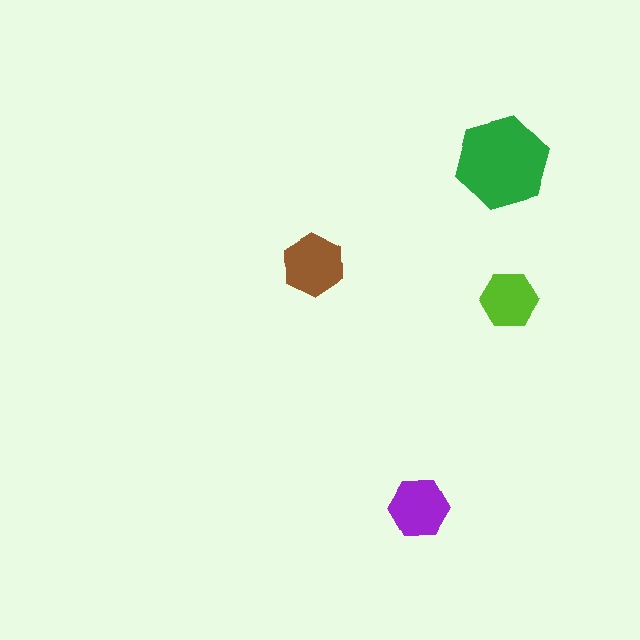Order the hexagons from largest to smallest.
the green one, the brown one, the purple one, the lime one.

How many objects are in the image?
There are 4 objects in the image.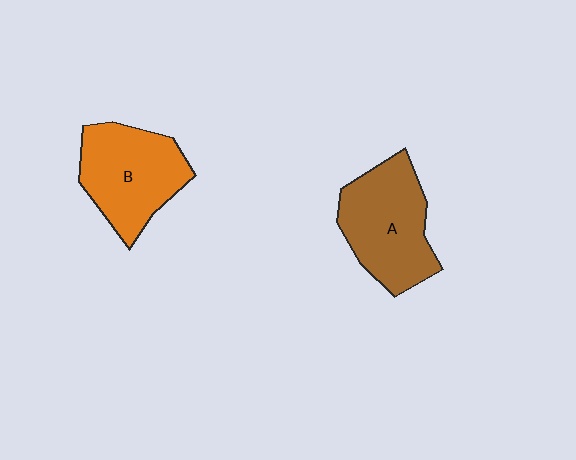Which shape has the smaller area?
Shape B (orange).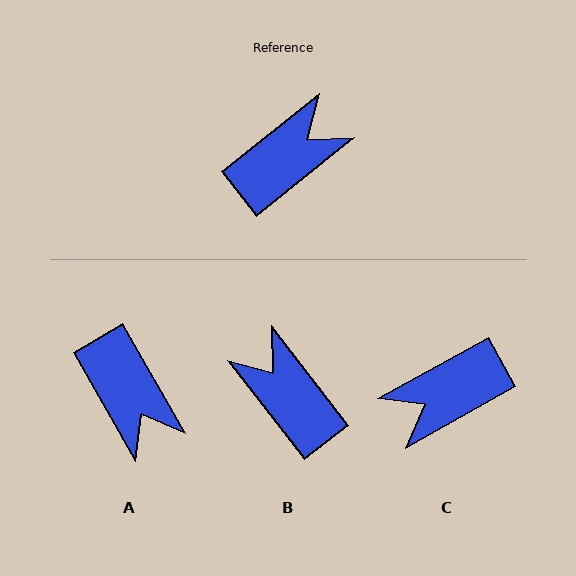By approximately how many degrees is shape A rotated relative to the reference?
Approximately 99 degrees clockwise.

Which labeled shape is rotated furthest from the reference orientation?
C, about 170 degrees away.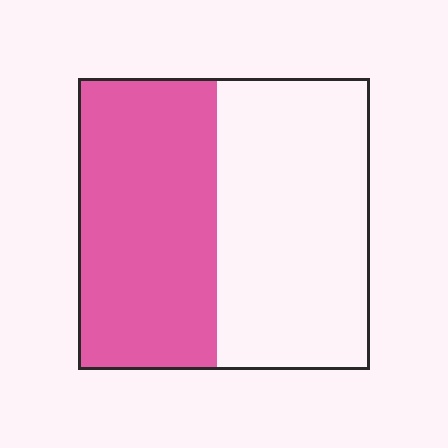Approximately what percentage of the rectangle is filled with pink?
Approximately 50%.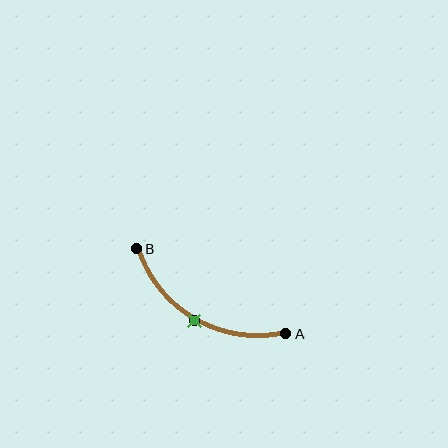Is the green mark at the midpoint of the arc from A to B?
Yes. The green mark lies on the arc at equal arc-length from both A and B — it is the arc midpoint.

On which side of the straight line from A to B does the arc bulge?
The arc bulges below the straight line connecting A and B.